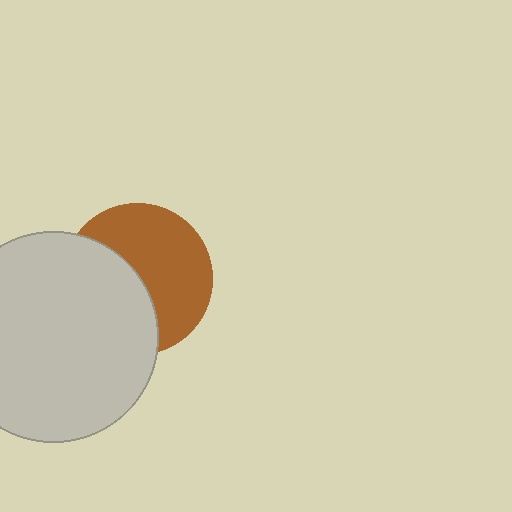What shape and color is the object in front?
The object in front is a light gray circle.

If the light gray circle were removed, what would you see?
You would see the complete brown circle.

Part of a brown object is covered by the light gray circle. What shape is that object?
It is a circle.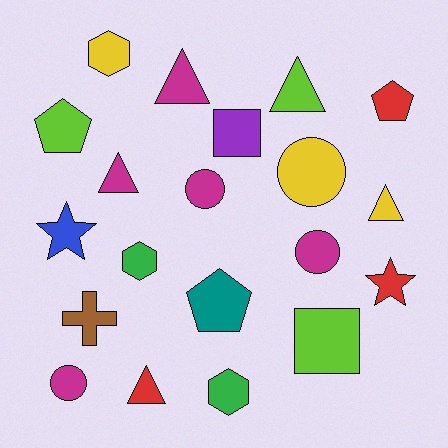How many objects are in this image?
There are 20 objects.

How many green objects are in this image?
There are 2 green objects.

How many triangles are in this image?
There are 5 triangles.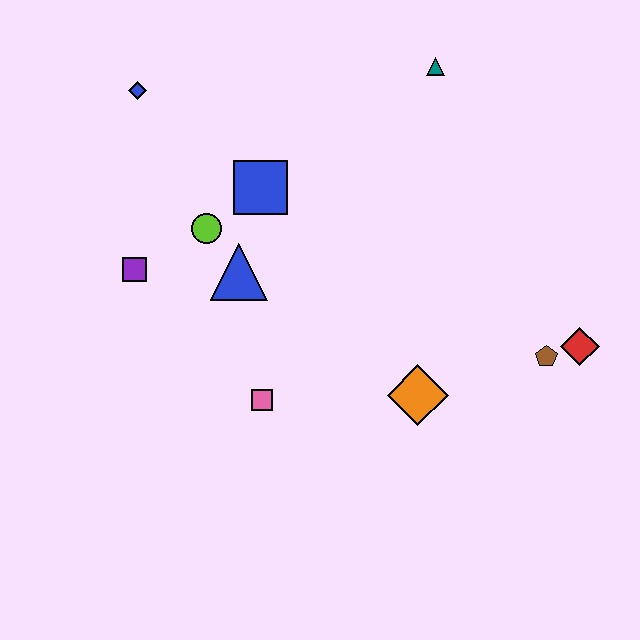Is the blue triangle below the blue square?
Yes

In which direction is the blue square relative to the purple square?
The blue square is to the right of the purple square.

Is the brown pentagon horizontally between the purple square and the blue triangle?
No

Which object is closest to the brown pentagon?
The red diamond is closest to the brown pentagon.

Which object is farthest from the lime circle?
The red diamond is farthest from the lime circle.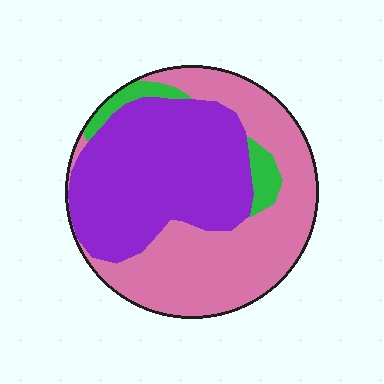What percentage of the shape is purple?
Purple takes up between a quarter and a half of the shape.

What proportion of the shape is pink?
Pink takes up about one half (1/2) of the shape.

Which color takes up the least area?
Green, at roughly 5%.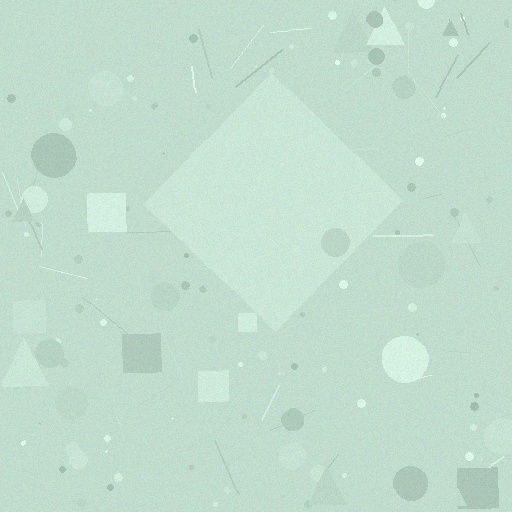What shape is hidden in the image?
A diamond is hidden in the image.